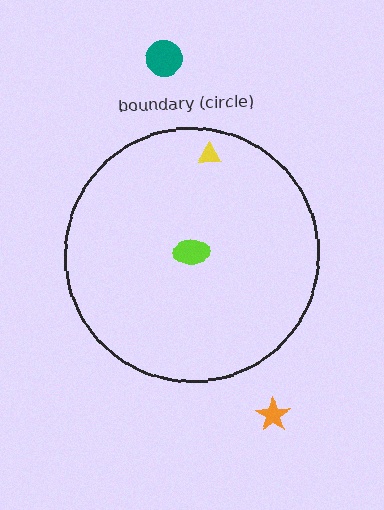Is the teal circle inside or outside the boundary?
Outside.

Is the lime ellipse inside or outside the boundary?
Inside.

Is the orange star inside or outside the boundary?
Outside.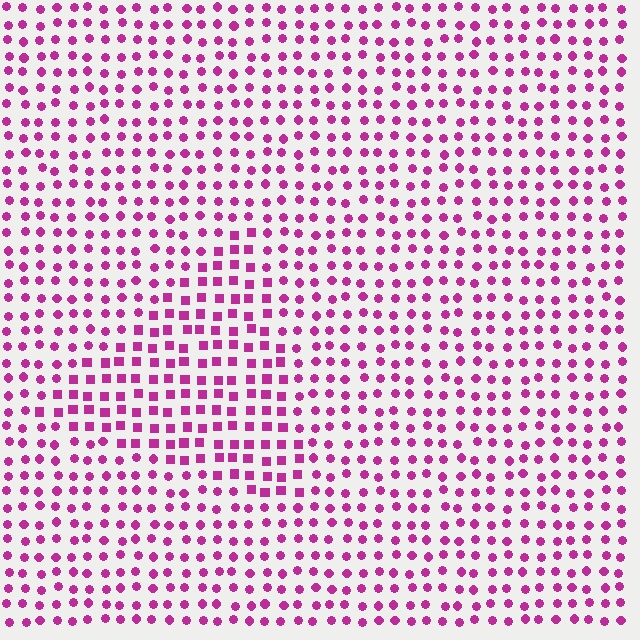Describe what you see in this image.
The image is filled with small magenta elements arranged in a uniform grid. A triangle-shaped region contains squares, while the surrounding area contains circles. The boundary is defined purely by the change in element shape.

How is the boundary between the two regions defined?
The boundary is defined by a change in element shape: squares inside vs. circles outside. All elements share the same color and spacing.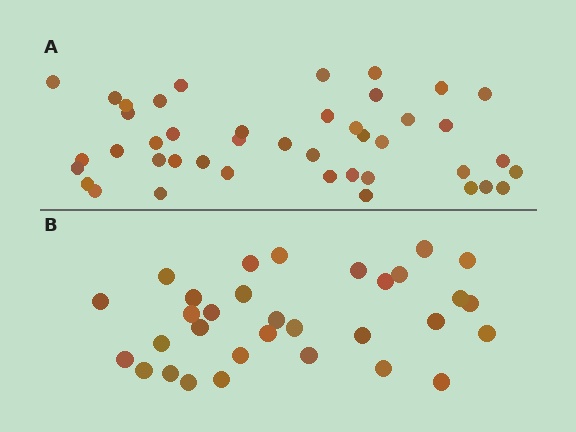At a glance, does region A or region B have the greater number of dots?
Region A (the top region) has more dots.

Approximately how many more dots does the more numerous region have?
Region A has roughly 12 or so more dots than region B.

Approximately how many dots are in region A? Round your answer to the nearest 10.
About 40 dots. (The exact count is 43, which rounds to 40.)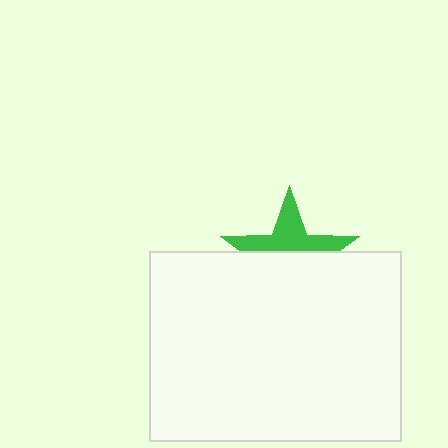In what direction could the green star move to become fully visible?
The green star could move up. That would shift it out from behind the white rectangle entirely.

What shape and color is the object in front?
The object in front is a white rectangle.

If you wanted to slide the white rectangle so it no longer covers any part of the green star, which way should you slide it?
Slide it down — that is the most direct way to separate the two shapes.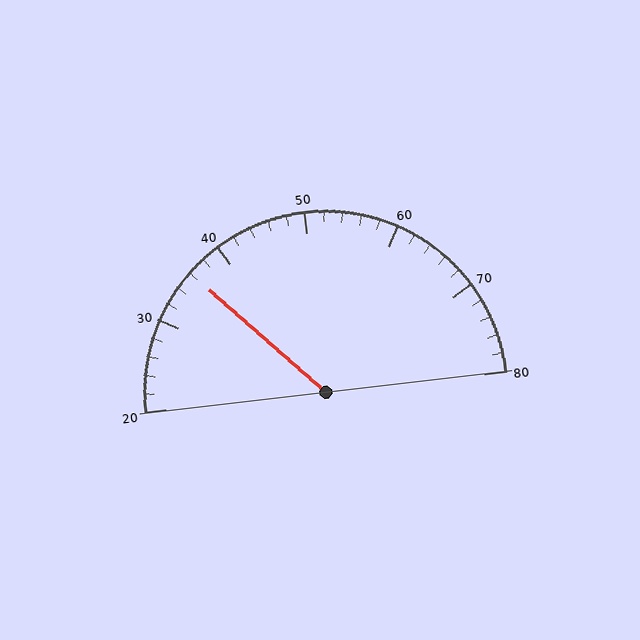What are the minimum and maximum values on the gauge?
The gauge ranges from 20 to 80.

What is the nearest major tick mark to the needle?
The nearest major tick mark is 40.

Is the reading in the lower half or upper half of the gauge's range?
The reading is in the lower half of the range (20 to 80).